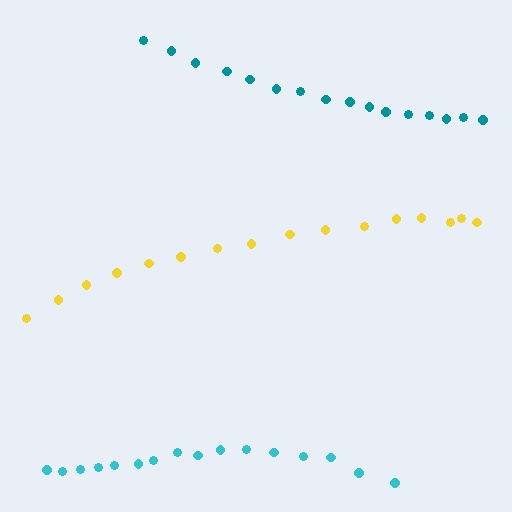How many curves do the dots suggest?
There are 3 distinct paths.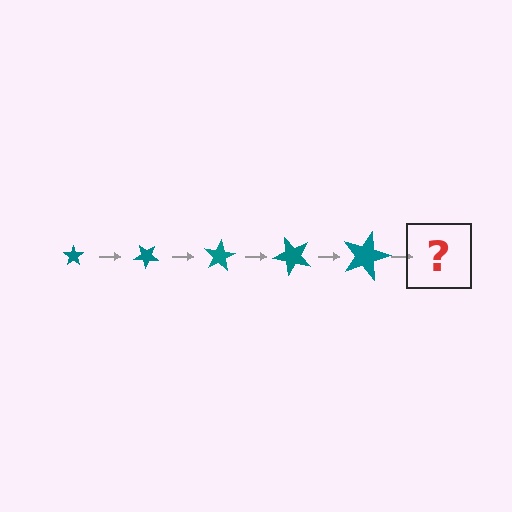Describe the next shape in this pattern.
It should be a star, larger than the previous one and rotated 200 degrees from the start.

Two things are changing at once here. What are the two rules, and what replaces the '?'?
The two rules are that the star grows larger each step and it rotates 40 degrees each step. The '?' should be a star, larger than the previous one and rotated 200 degrees from the start.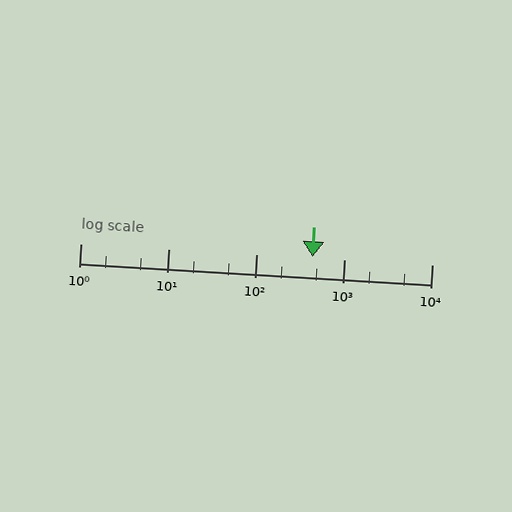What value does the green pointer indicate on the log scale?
The pointer indicates approximately 440.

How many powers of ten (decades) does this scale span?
The scale spans 4 decades, from 1 to 10000.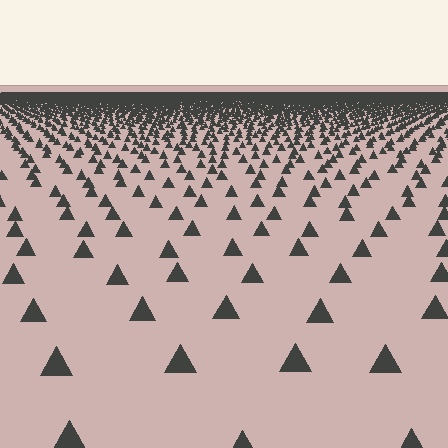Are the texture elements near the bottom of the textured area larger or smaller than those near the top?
Larger. Near the bottom, elements are closer to the viewer and appear at a bigger on-screen size.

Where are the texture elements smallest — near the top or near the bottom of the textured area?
Near the top.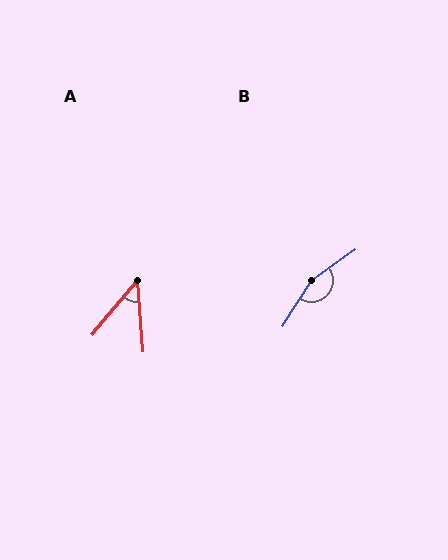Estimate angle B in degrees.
Approximately 158 degrees.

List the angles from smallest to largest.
A (44°), B (158°).